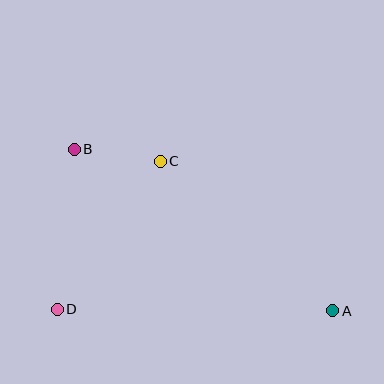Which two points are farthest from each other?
Points A and B are farthest from each other.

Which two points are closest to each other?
Points B and C are closest to each other.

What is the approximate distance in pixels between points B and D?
The distance between B and D is approximately 161 pixels.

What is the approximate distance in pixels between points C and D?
The distance between C and D is approximately 180 pixels.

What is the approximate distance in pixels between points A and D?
The distance between A and D is approximately 276 pixels.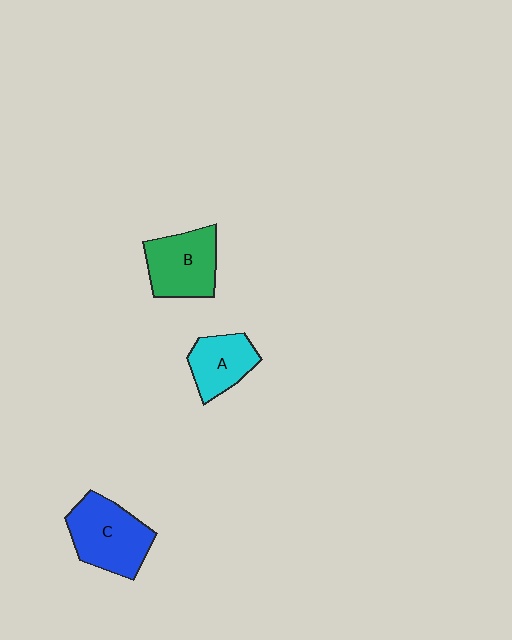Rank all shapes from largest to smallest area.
From largest to smallest: C (blue), B (green), A (cyan).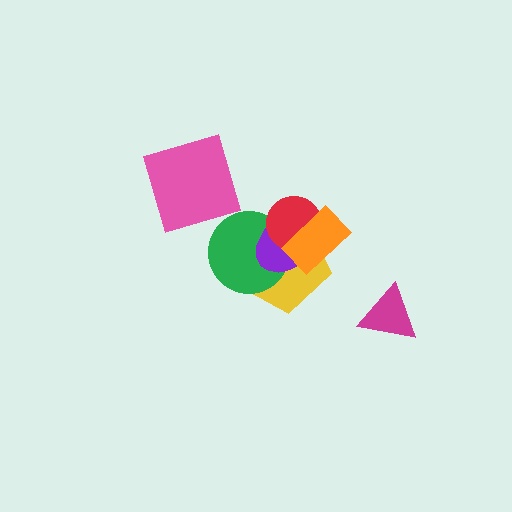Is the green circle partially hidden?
Yes, it is partially covered by another shape.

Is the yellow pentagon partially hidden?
Yes, it is partially covered by another shape.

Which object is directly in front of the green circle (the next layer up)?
The purple ellipse is directly in front of the green circle.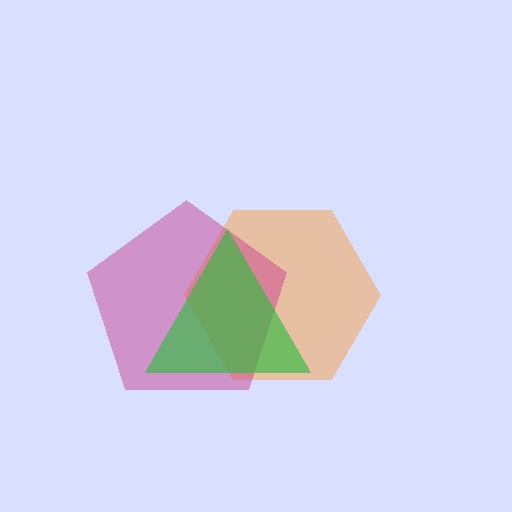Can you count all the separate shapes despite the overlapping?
Yes, there are 3 separate shapes.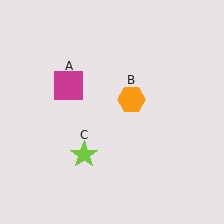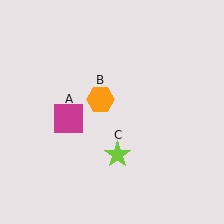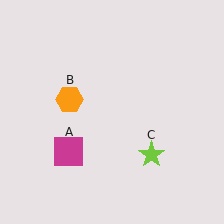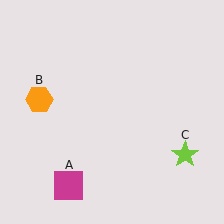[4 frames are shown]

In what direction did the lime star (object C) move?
The lime star (object C) moved right.